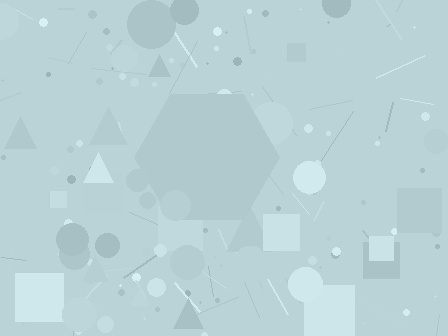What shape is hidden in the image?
A hexagon is hidden in the image.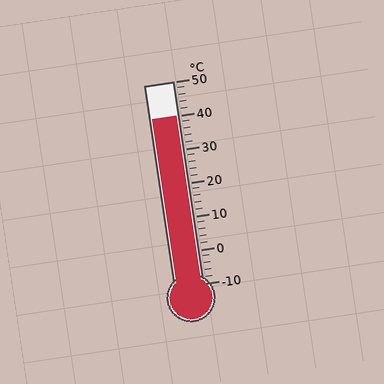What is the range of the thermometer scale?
The thermometer scale ranges from -10°C to 50°C.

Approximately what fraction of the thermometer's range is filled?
The thermometer is filled to approximately 85% of its range.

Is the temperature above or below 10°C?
The temperature is above 10°C.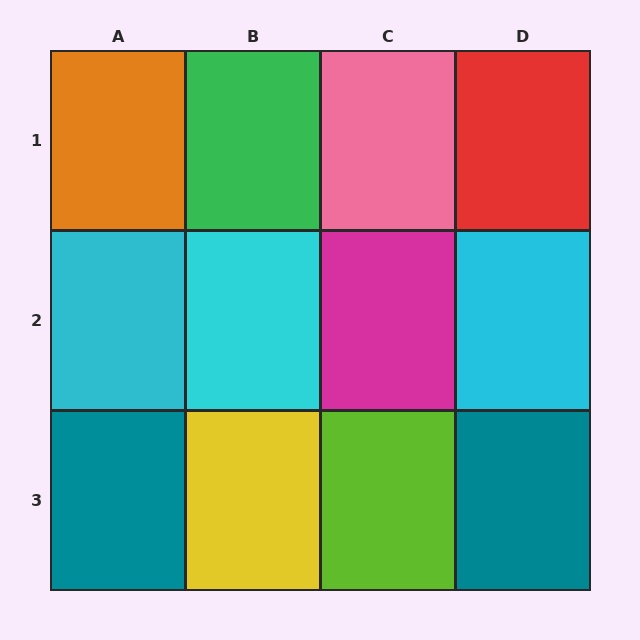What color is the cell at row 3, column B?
Yellow.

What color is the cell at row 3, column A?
Teal.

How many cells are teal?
2 cells are teal.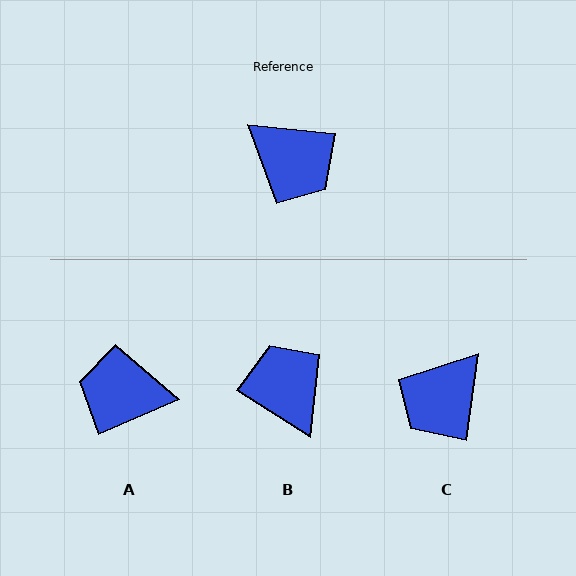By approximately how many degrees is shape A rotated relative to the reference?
Approximately 151 degrees clockwise.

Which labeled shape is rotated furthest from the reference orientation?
B, about 154 degrees away.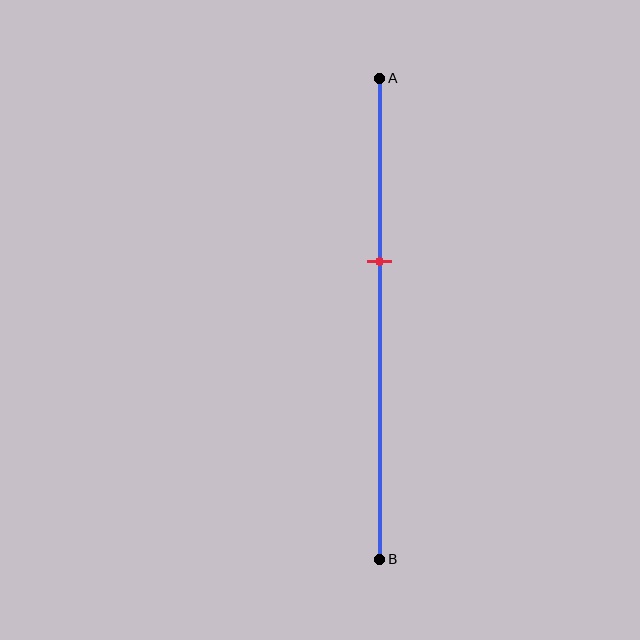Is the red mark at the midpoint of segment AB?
No, the mark is at about 40% from A, not at the 50% midpoint.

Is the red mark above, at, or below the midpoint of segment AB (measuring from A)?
The red mark is above the midpoint of segment AB.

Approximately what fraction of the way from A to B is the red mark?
The red mark is approximately 40% of the way from A to B.